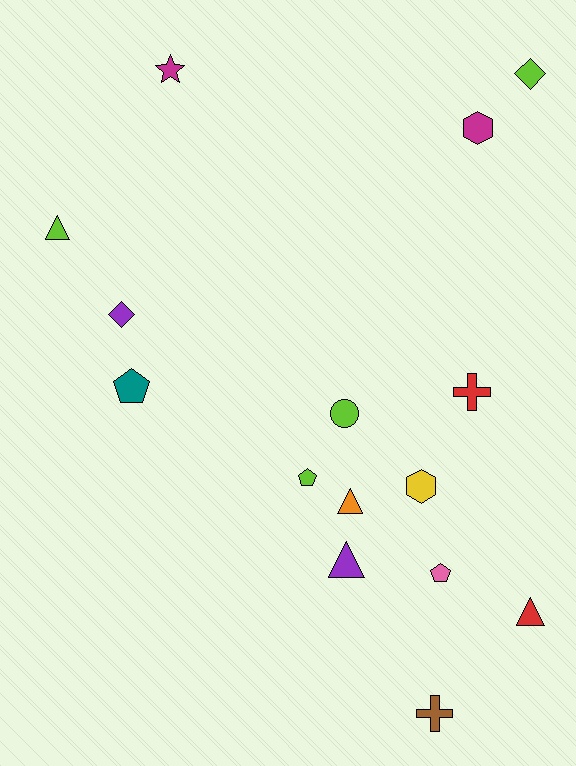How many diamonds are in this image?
There are 2 diamonds.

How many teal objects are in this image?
There is 1 teal object.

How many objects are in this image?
There are 15 objects.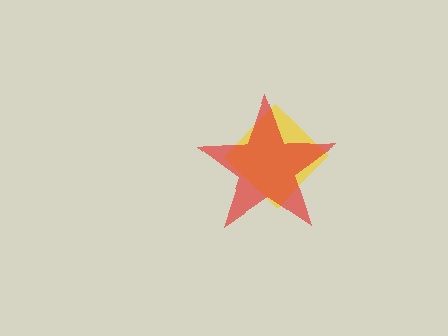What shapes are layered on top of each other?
The layered shapes are: a yellow diamond, a red star.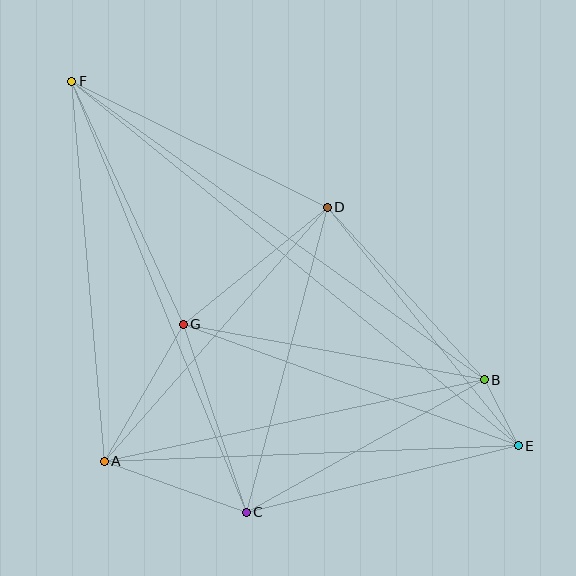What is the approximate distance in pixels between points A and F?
The distance between A and F is approximately 382 pixels.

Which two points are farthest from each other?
Points E and F are farthest from each other.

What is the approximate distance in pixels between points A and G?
The distance between A and G is approximately 158 pixels.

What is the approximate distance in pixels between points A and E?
The distance between A and E is approximately 414 pixels.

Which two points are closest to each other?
Points B and E are closest to each other.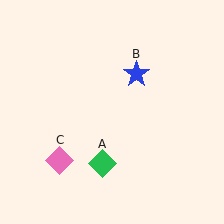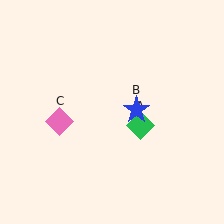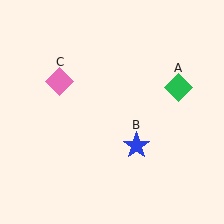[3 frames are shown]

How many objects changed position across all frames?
3 objects changed position: green diamond (object A), blue star (object B), pink diamond (object C).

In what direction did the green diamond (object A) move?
The green diamond (object A) moved up and to the right.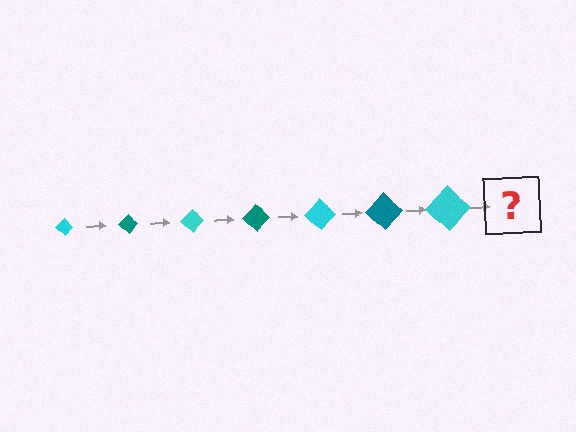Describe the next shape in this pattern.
It should be a teal diamond, larger than the previous one.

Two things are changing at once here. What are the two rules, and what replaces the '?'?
The two rules are that the diamond grows larger each step and the color cycles through cyan and teal. The '?' should be a teal diamond, larger than the previous one.